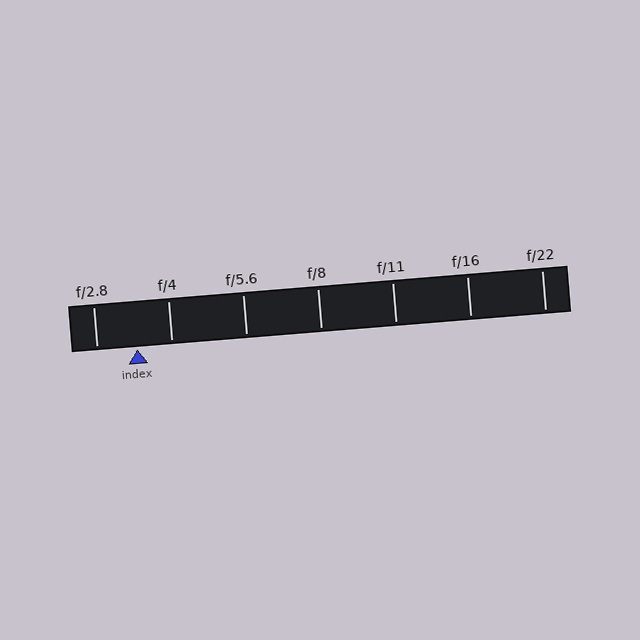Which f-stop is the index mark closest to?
The index mark is closest to f/4.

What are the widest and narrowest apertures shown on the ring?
The widest aperture shown is f/2.8 and the narrowest is f/22.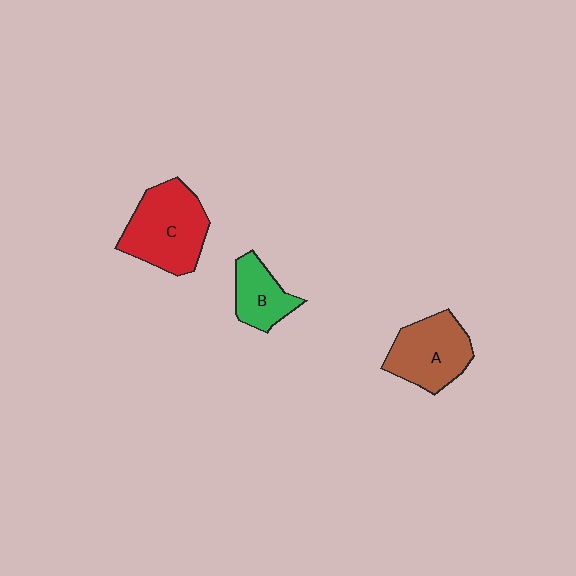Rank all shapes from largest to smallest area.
From largest to smallest: C (red), A (brown), B (green).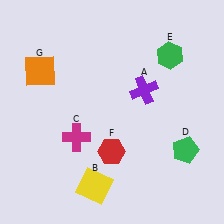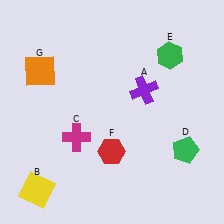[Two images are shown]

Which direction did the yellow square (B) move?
The yellow square (B) moved left.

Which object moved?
The yellow square (B) moved left.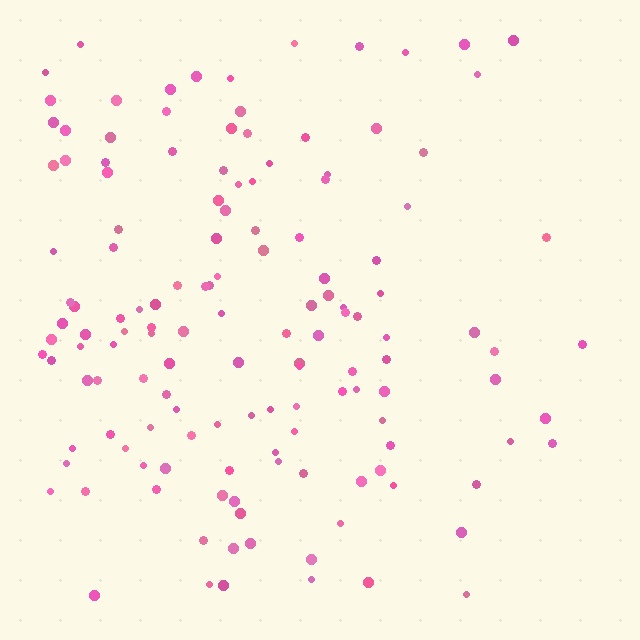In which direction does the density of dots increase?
From right to left, with the left side densest.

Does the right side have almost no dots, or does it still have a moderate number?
Still a moderate number, just noticeably fewer than the left.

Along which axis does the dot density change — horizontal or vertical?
Horizontal.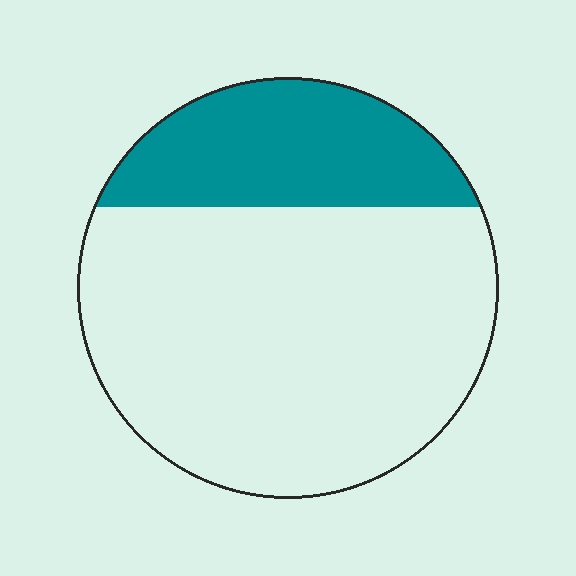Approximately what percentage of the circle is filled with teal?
Approximately 25%.